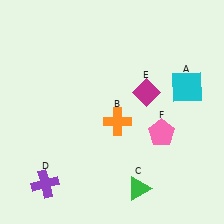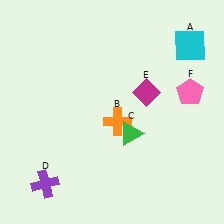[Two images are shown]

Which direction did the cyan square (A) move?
The cyan square (A) moved up.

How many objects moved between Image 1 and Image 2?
3 objects moved between the two images.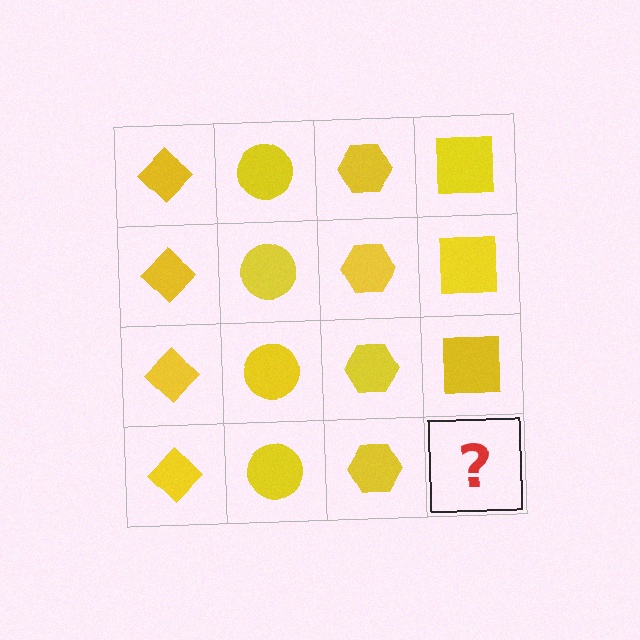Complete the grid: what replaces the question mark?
The question mark should be replaced with a yellow square.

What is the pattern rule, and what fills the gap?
The rule is that each column has a consistent shape. The gap should be filled with a yellow square.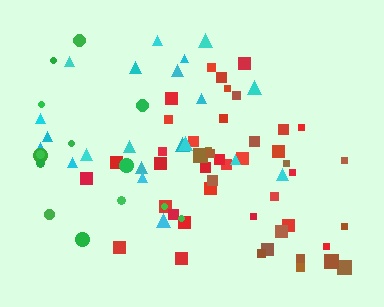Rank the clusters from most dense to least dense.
red, cyan, brown, green.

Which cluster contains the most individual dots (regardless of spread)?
Red (31).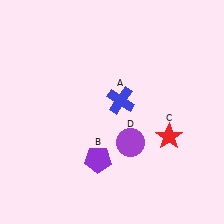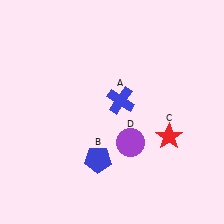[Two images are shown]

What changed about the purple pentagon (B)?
In Image 1, B is purple. In Image 2, it changed to blue.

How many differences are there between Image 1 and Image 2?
There is 1 difference between the two images.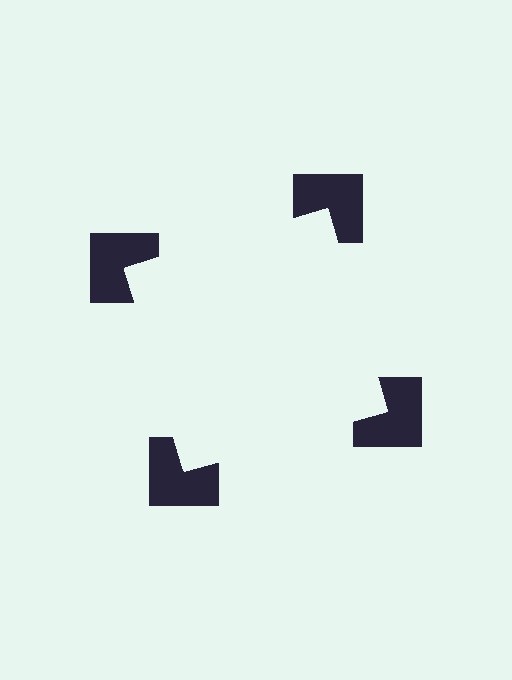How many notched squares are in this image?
There are 4 — one at each vertex of the illusory square.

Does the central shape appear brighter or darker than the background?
It typically appears slightly brighter than the background, even though no actual brightness change is drawn.